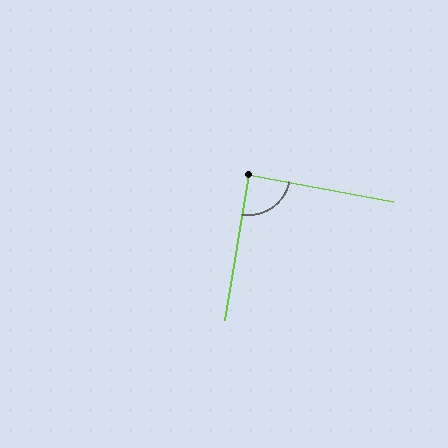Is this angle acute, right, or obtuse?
It is approximately a right angle.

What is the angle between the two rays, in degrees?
Approximately 89 degrees.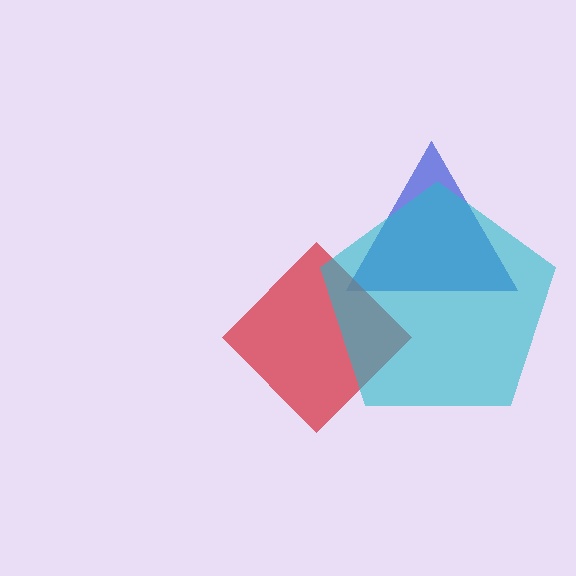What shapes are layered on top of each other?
The layered shapes are: a blue triangle, a red diamond, a cyan pentagon.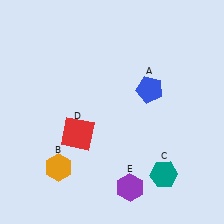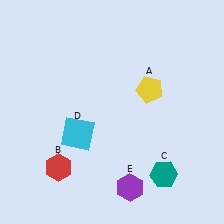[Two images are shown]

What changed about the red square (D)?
In Image 1, D is red. In Image 2, it changed to cyan.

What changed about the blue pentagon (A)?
In Image 1, A is blue. In Image 2, it changed to yellow.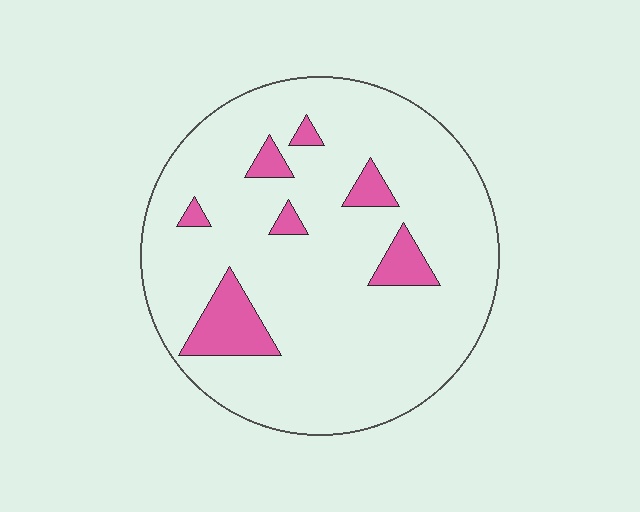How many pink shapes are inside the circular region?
7.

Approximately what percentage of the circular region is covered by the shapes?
Approximately 10%.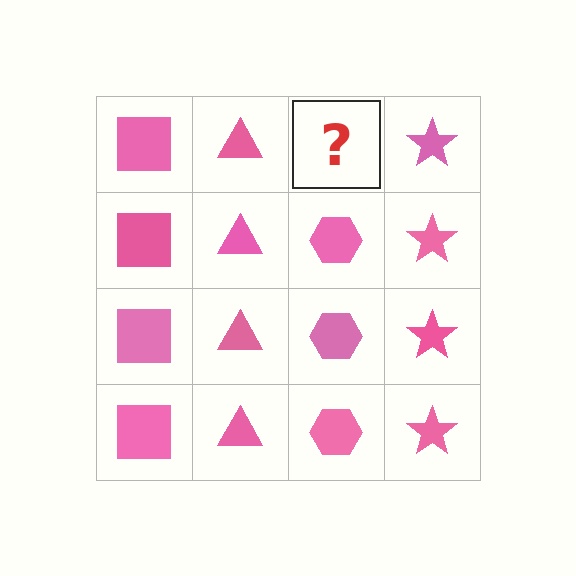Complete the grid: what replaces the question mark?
The question mark should be replaced with a pink hexagon.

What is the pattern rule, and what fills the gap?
The rule is that each column has a consistent shape. The gap should be filled with a pink hexagon.